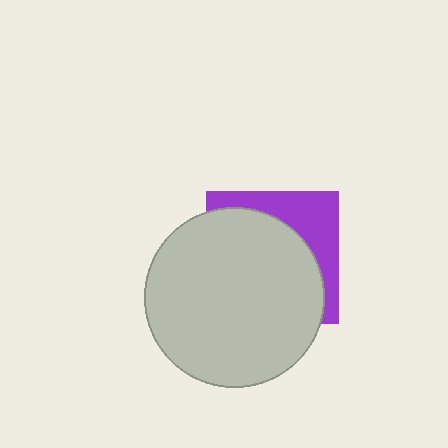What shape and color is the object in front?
The object in front is a light gray circle.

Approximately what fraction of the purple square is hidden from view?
Roughly 68% of the purple square is hidden behind the light gray circle.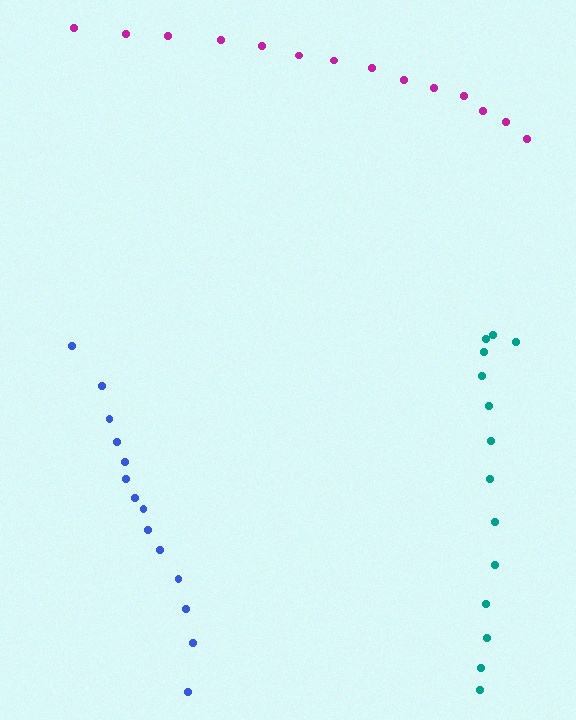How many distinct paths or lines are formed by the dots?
There are 3 distinct paths.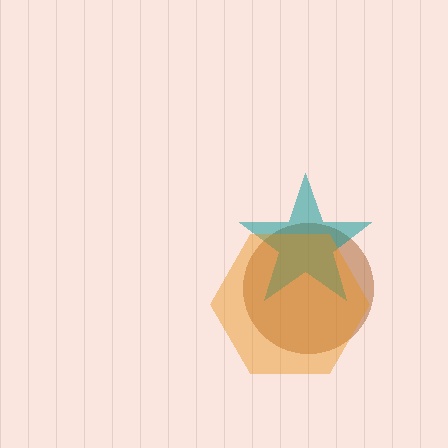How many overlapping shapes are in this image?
There are 3 overlapping shapes in the image.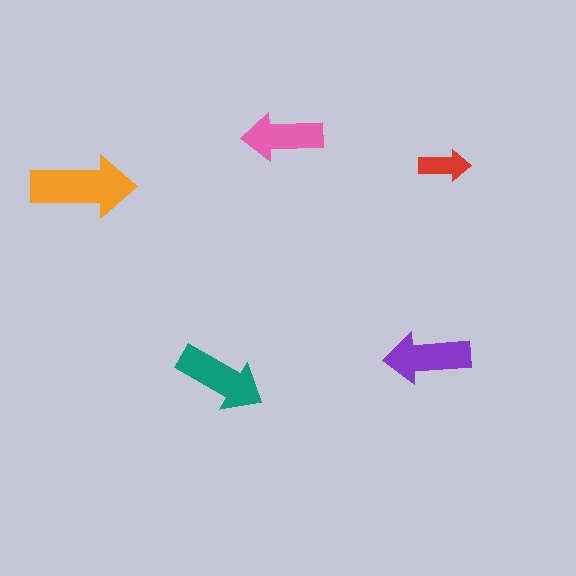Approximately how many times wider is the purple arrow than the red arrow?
About 1.5 times wider.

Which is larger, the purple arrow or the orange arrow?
The orange one.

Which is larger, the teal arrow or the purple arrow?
The teal one.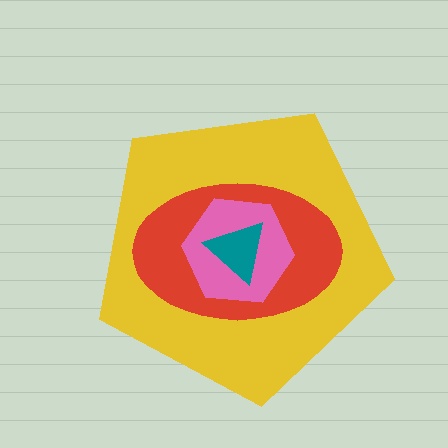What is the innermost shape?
The teal triangle.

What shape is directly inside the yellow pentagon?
The red ellipse.